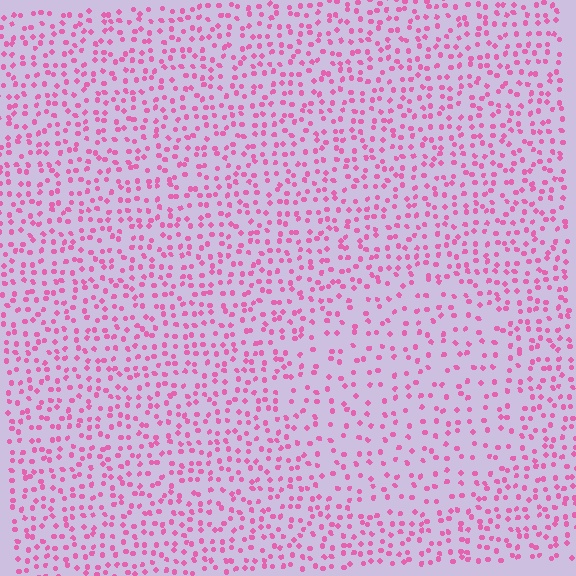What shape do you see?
I see a circle.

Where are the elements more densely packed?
The elements are more densely packed outside the circle boundary.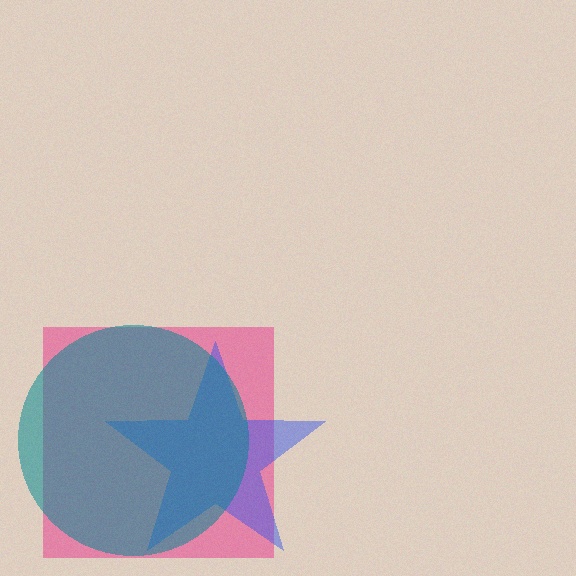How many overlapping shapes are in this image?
There are 3 overlapping shapes in the image.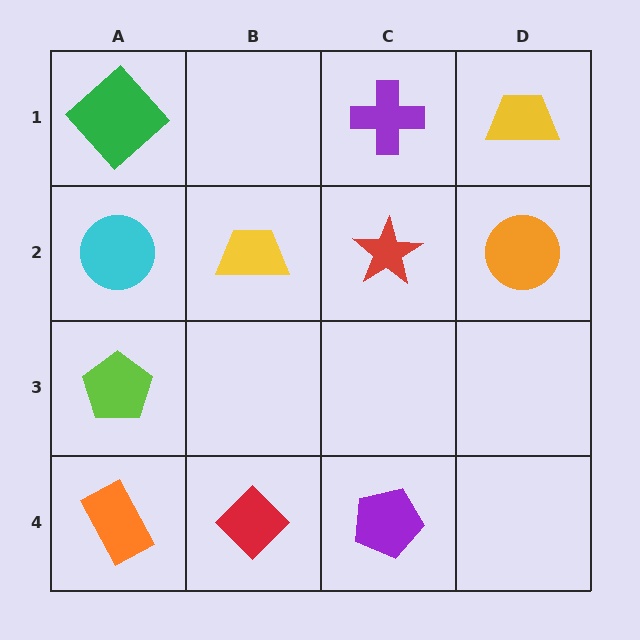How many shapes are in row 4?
3 shapes.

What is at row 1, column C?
A purple cross.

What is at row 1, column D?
A yellow trapezoid.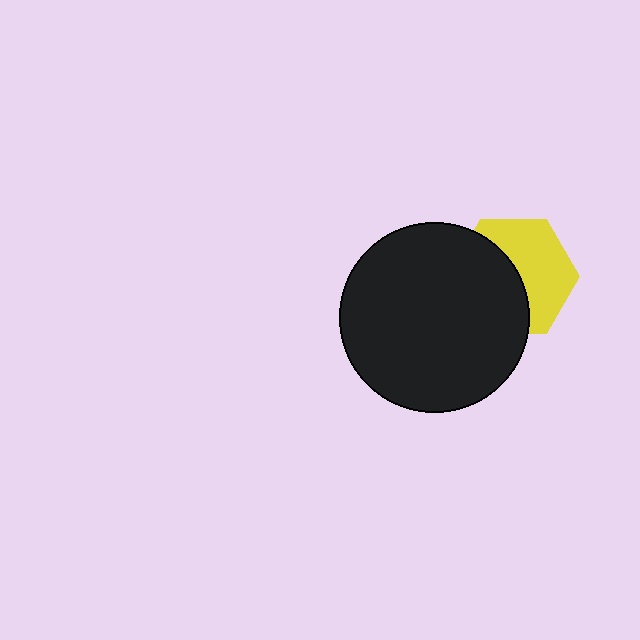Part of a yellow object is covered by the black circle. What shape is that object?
It is a hexagon.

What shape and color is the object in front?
The object in front is a black circle.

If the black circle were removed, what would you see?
You would see the complete yellow hexagon.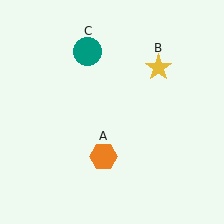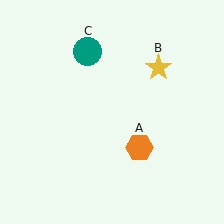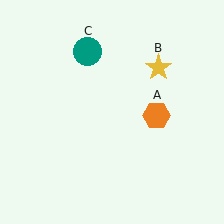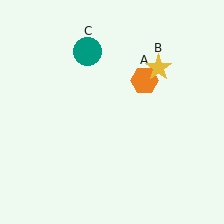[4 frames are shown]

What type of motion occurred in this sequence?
The orange hexagon (object A) rotated counterclockwise around the center of the scene.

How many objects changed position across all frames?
1 object changed position: orange hexagon (object A).